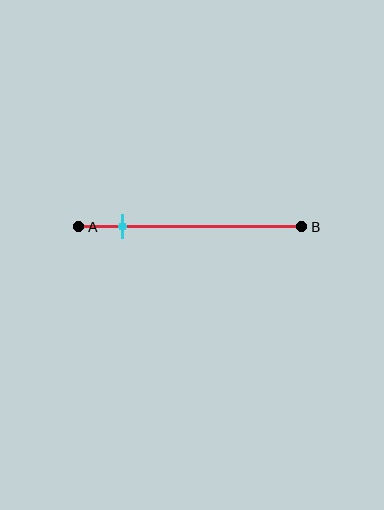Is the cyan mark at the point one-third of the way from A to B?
No, the mark is at about 20% from A, not at the 33% one-third point.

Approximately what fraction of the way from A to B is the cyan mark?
The cyan mark is approximately 20% of the way from A to B.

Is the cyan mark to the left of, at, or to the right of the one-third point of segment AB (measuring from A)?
The cyan mark is to the left of the one-third point of segment AB.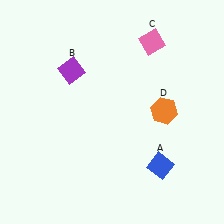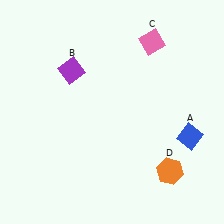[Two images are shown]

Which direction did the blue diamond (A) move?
The blue diamond (A) moved right.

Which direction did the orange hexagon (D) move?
The orange hexagon (D) moved down.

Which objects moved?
The objects that moved are: the blue diamond (A), the orange hexagon (D).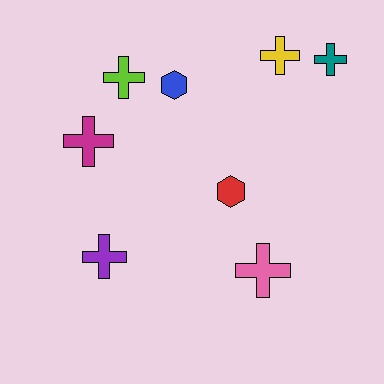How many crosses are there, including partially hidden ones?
There are 6 crosses.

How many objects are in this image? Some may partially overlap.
There are 8 objects.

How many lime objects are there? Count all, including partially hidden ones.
There is 1 lime object.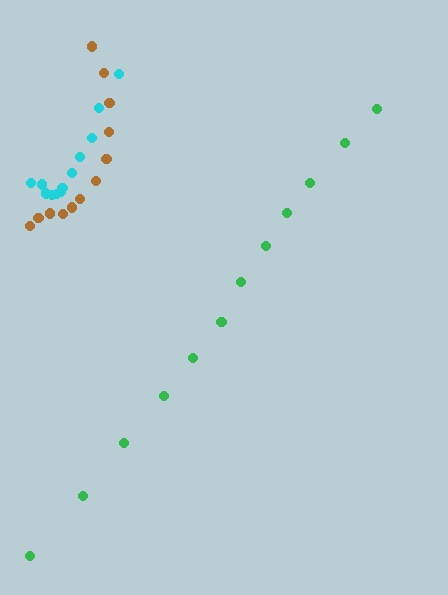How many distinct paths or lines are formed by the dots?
There are 3 distinct paths.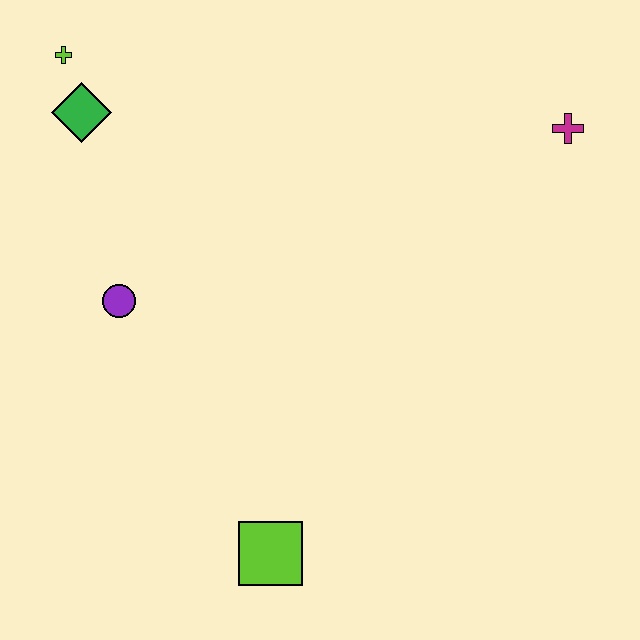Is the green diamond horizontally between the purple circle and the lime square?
No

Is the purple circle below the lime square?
No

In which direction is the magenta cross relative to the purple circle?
The magenta cross is to the right of the purple circle.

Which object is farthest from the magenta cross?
The lime square is farthest from the magenta cross.